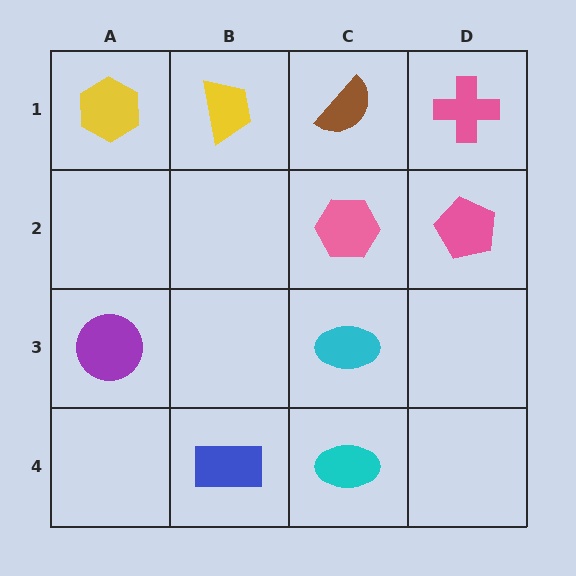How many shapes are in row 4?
2 shapes.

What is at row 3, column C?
A cyan ellipse.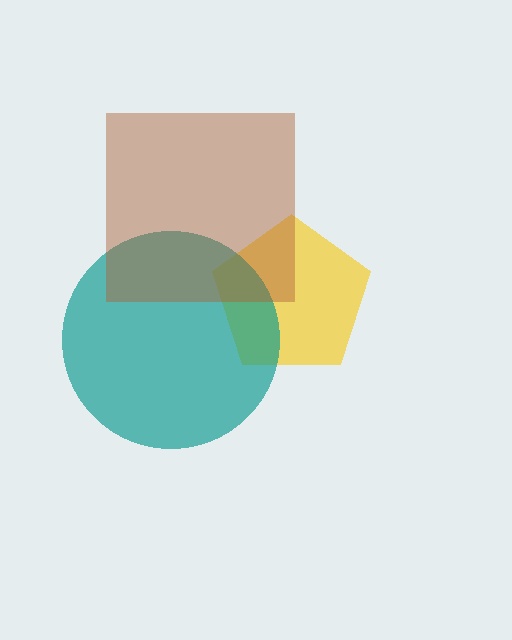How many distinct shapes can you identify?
There are 3 distinct shapes: a yellow pentagon, a teal circle, a brown square.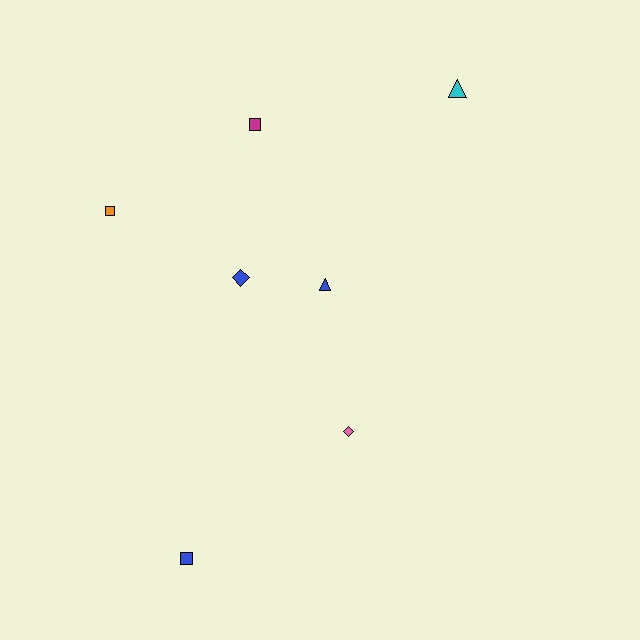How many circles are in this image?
There are no circles.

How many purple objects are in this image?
There are no purple objects.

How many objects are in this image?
There are 7 objects.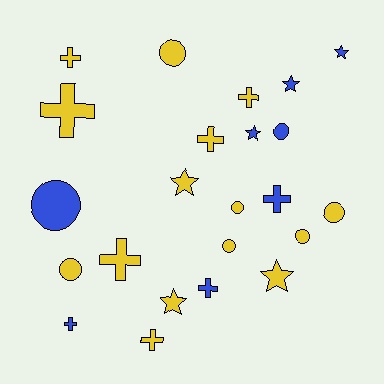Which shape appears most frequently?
Cross, with 9 objects.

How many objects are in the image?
There are 23 objects.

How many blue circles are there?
There are 2 blue circles.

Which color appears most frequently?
Yellow, with 15 objects.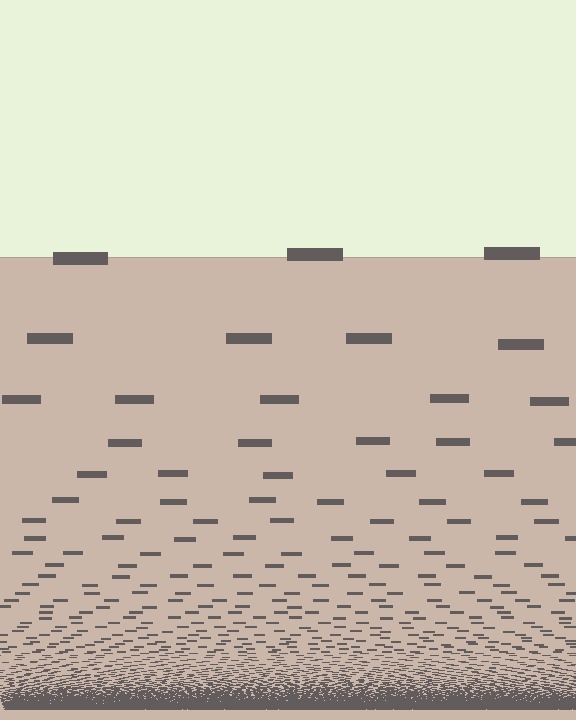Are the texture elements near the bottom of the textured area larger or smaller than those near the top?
Smaller. The gradient is inverted — elements near the bottom are smaller and denser.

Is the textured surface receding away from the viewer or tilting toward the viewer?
The surface appears to tilt toward the viewer. Texture elements get larger and sparser toward the top.